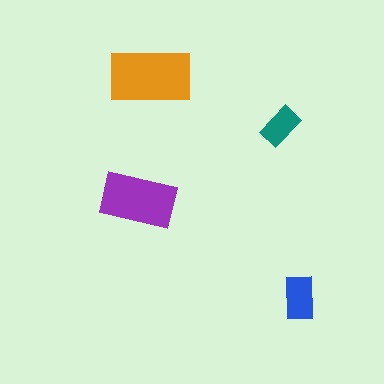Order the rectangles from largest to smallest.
the orange one, the purple one, the blue one, the teal one.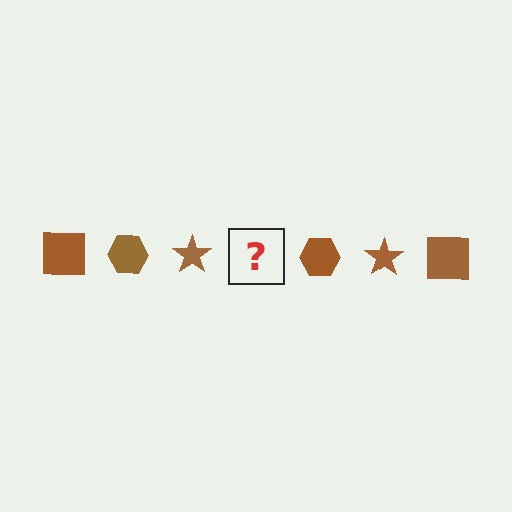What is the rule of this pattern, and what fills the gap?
The rule is that the pattern cycles through square, hexagon, star shapes in brown. The gap should be filled with a brown square.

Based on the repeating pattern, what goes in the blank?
The blank should be a brown square.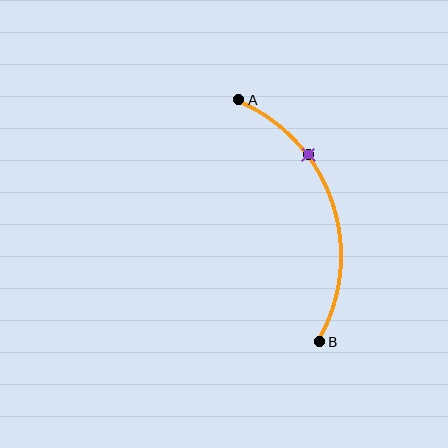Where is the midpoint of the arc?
The arc midpoint is the point on the curve farthest from the straight line joining A and B. It sits to the right of that line.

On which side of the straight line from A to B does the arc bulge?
The arc bulges to the right of the straight line connecting A and B.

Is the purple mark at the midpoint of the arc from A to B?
No. The purple mark lies on the arc but is closer to endpoint A. The arc midpoint would be at the point on the curve equidistant along the arc from both A and B.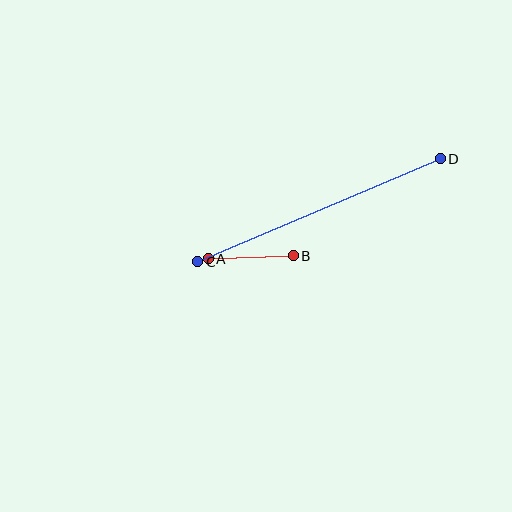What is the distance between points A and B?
The distance is approximately 85 pixels.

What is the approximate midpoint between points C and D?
The midpoint is at approximately (319, 210) pixels.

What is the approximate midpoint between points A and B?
The midpoint is at approximately (251, 257) pixels.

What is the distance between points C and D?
The distance is approximately 263 pixels.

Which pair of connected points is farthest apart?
Points C and D are farthest apart.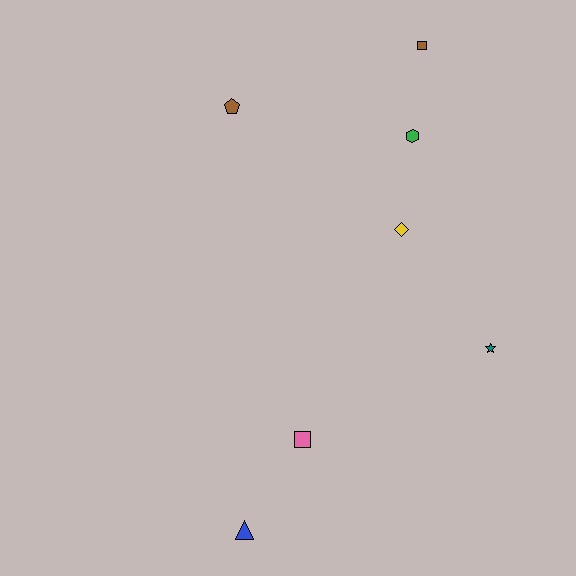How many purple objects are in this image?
There are no purple objects.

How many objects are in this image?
There are 7 objects.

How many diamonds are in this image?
There is 1 diamond.